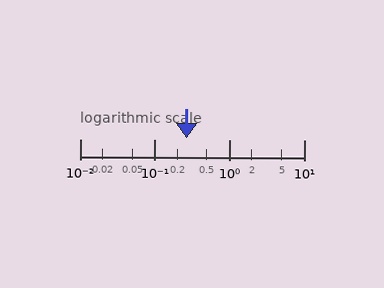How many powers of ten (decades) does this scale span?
The scale spans 3 decades, from 0.01 to 10.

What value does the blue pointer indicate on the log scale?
The pointer indicates approximately 0.27.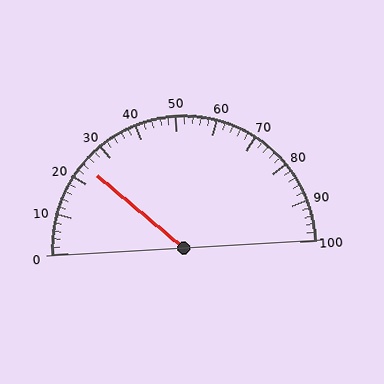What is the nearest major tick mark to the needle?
The nearest major tick mark is 20.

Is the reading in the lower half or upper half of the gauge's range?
The reading is in the lower half of the range (0 to 100).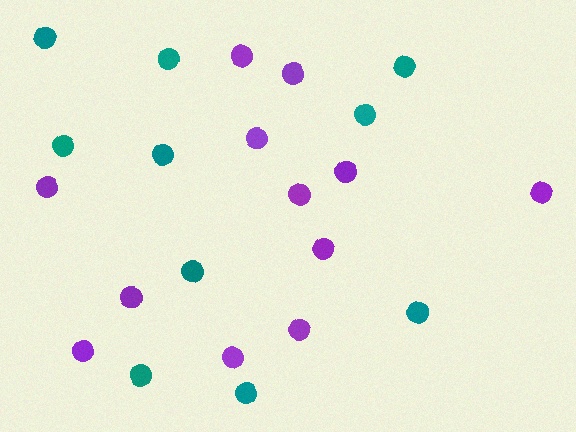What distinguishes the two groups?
There are 2 groups: one group of teal circles (10) and one group of purple circles (12).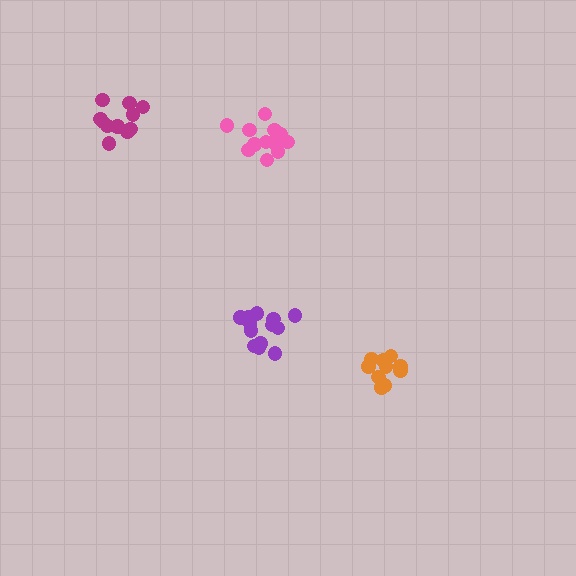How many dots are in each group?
Group 1: 11 dots, Group 2: 13 dots, Group 3: 13 dots, Group 4: 11 dots (48 total).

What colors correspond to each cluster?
The clusters are colored: orange, pink, purple, magenta.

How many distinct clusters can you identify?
There are 4 distinct clusters.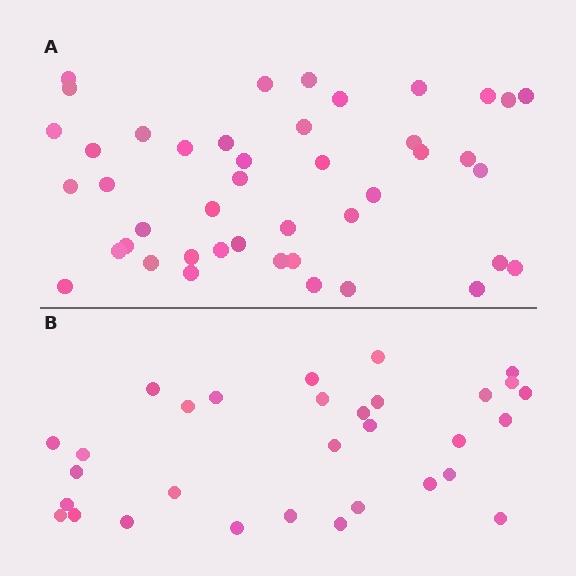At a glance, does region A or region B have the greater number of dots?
Region A (the top region) has more dots.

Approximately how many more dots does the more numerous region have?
Region A has approximately 15 more dots than region B.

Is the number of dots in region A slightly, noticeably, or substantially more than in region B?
Region A has noticeably more, but not dramatically so. The ratio is roughly 1.4 to 1.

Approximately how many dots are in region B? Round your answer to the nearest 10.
About 30 dots. (The exact count is 31, which rounds to 30.)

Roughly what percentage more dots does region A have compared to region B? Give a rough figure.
About 40% more.